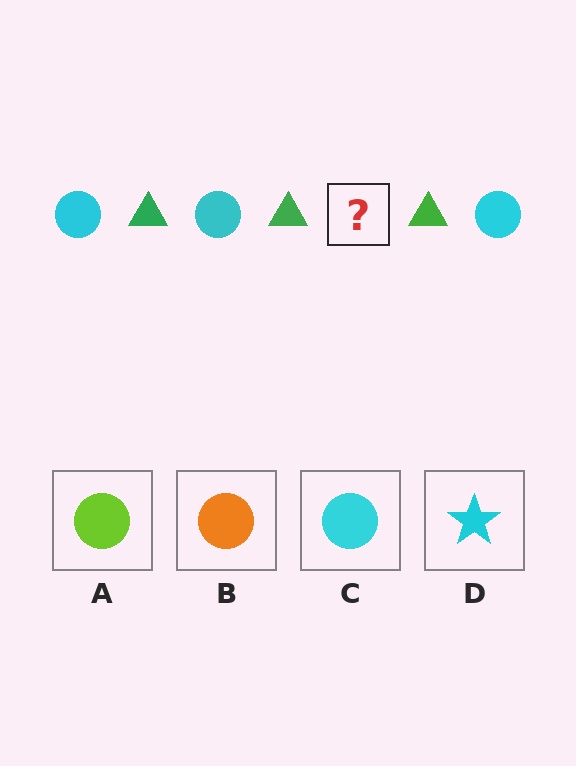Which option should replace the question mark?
Option C.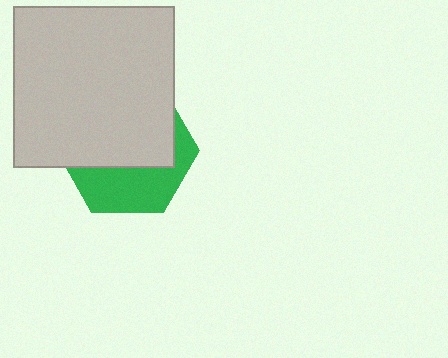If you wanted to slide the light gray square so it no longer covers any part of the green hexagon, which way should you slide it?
Slide it up — that is the most direct way to separate the two shapes.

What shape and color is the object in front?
The object in front is a light gray square.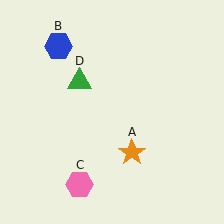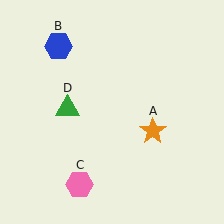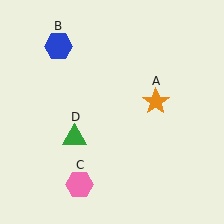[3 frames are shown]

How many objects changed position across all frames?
2 objects changed position: orange star (object A), green triangle (object D).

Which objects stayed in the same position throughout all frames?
Blue hexagon (object B) and pink hexagon (object C) remained stationary.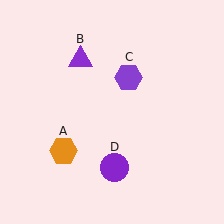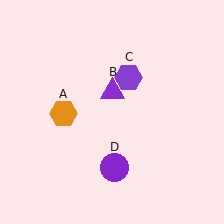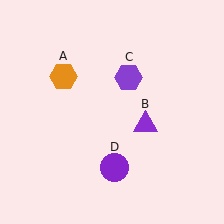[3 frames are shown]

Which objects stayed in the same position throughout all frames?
Purple hexagon (object C) and purple circle (object D) remained stationary.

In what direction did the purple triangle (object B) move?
The purple triangle (object B) moved down and to the right.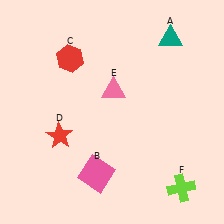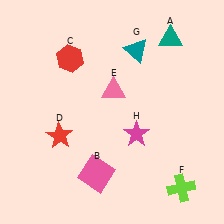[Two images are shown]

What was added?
A teal triangle (G), a magenta star (H) were added in Image 2.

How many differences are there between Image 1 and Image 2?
There are 2 differences between the two images.